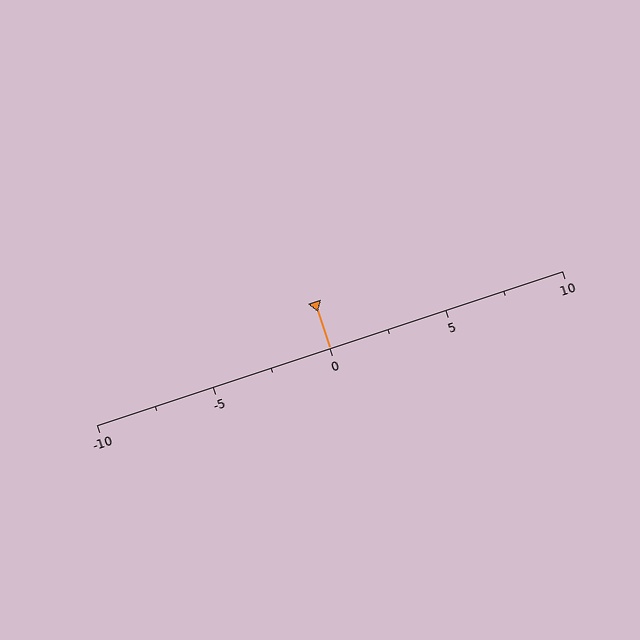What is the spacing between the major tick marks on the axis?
The major ticks are spaced 5 apart.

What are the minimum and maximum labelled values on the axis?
The axis runs from -10 to 10.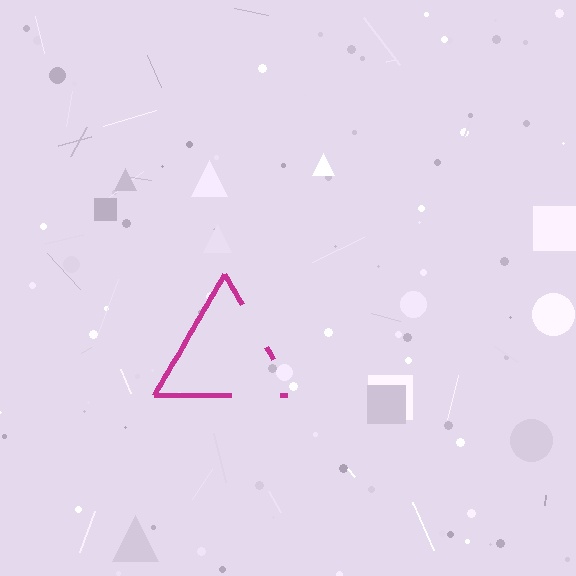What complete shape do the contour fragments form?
The contour fragments form a triangle.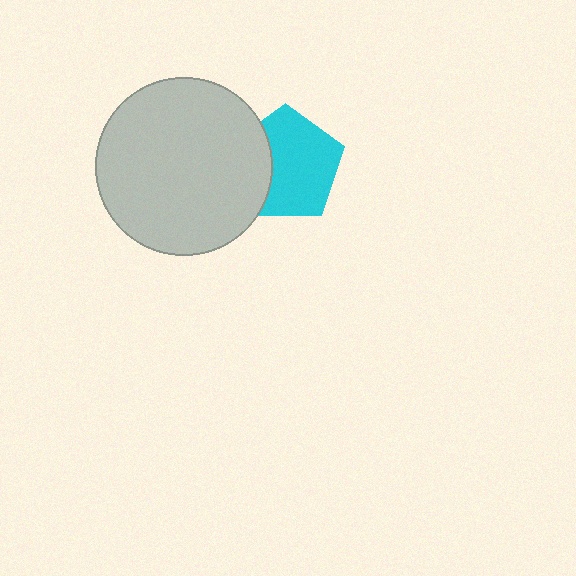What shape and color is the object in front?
The object in front is a light gray circle.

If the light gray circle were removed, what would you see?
You would see the complete cyan pentagon.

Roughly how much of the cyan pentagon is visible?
Most of it is visible (roughly 69%).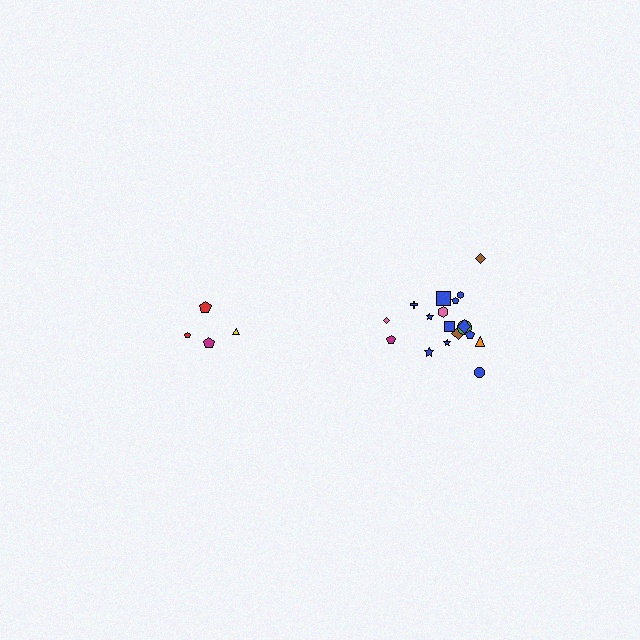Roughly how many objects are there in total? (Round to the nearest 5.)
Roughly 20 objects in total.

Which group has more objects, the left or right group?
The right group.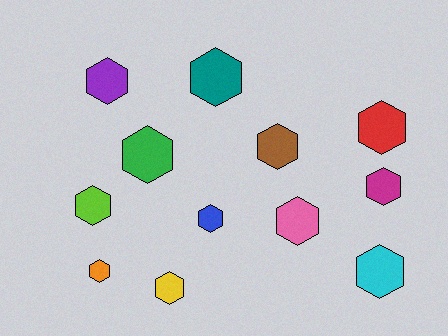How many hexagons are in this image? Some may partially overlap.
There are 12 hexagons.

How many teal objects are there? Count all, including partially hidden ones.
There is 1 teal object.